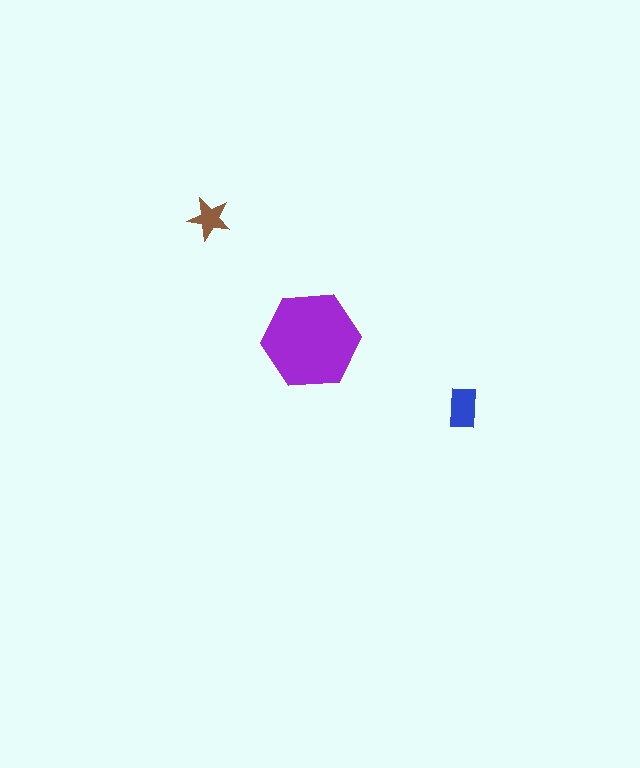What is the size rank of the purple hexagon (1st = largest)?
1st.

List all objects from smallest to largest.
The brown star, the blue rectangle, the purple hexagon.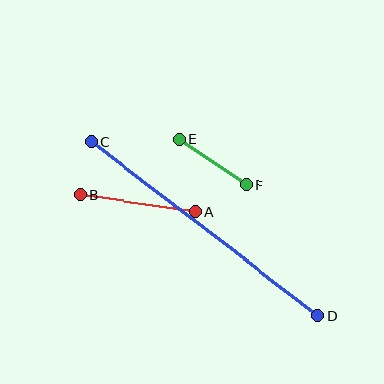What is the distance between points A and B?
The distance is approximately 116 pixels.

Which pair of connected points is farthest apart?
Points C and D are farthest apart.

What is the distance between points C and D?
The distance is approximately 285 pixels.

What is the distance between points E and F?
The distance is approximately 81 pixels.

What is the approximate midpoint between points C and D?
The midpoint is at approximately (205, 229) pixels.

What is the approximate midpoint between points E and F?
The midpoint is at approximately (213, 162) pixels.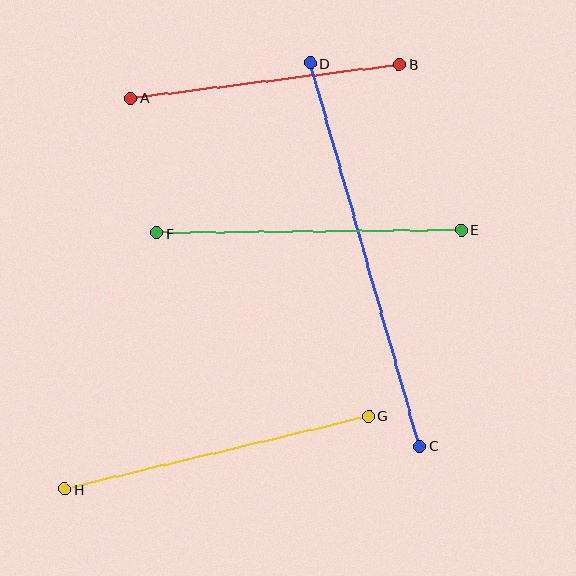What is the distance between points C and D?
The distance is approximately 399 pixels.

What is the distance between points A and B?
The distance is approximately 271 pixels.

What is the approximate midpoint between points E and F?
The midpoint is at approximately (309, 231) pixels.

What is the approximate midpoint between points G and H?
The midpoint is at approximately (216, 453) pixels.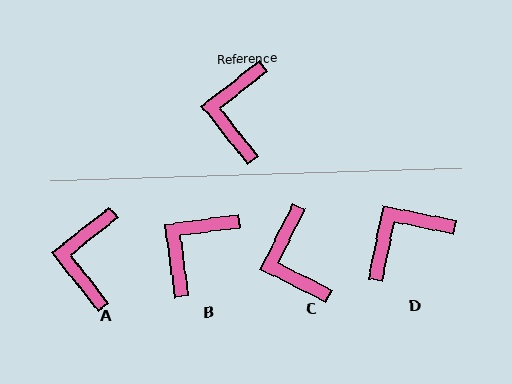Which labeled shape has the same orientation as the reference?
A.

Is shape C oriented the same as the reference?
No, it is off by about 25 degrees.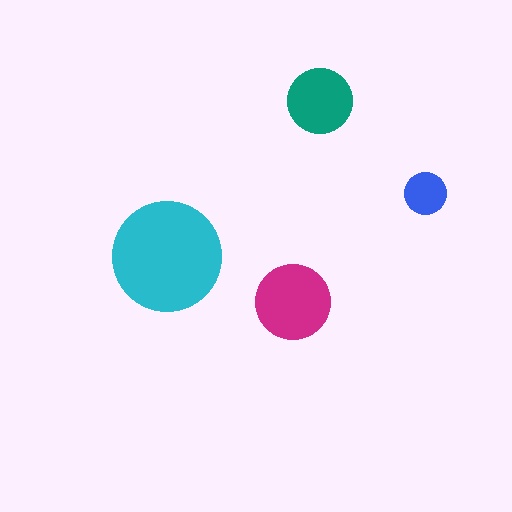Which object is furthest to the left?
The cyan circle is leftmost.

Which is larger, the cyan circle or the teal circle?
The cyan one.